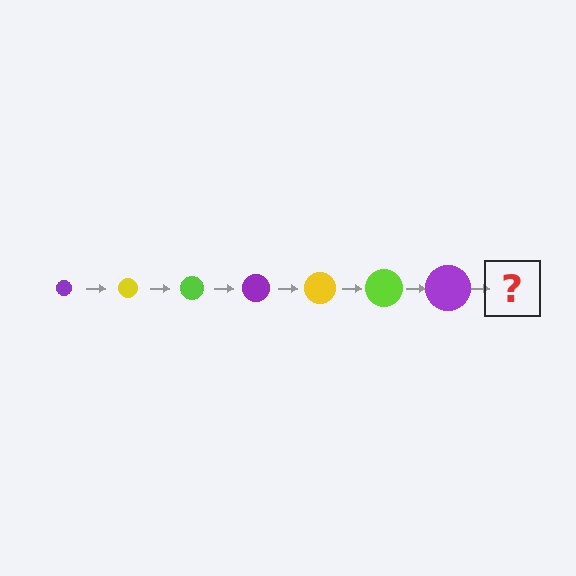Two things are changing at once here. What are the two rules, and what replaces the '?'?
The two rules are that the circle grows larger each step and the color cycles through purple, yellow, and lime. The '?' should be a yellow circle, larger than the previous one.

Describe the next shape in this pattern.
It should be a yellow circle, larger than the previous one.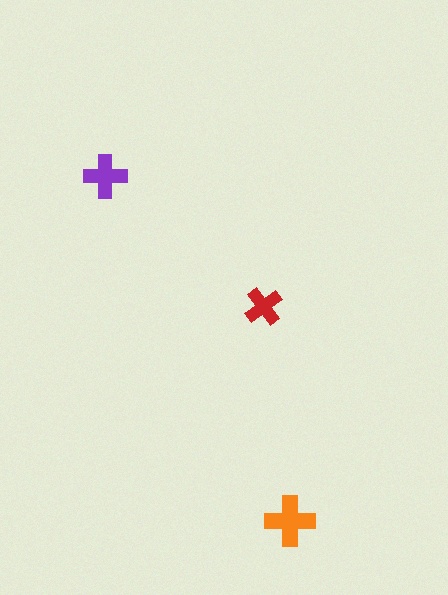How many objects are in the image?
There are 3 objects in the image.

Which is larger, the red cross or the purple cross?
The purple one.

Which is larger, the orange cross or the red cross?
The orange one.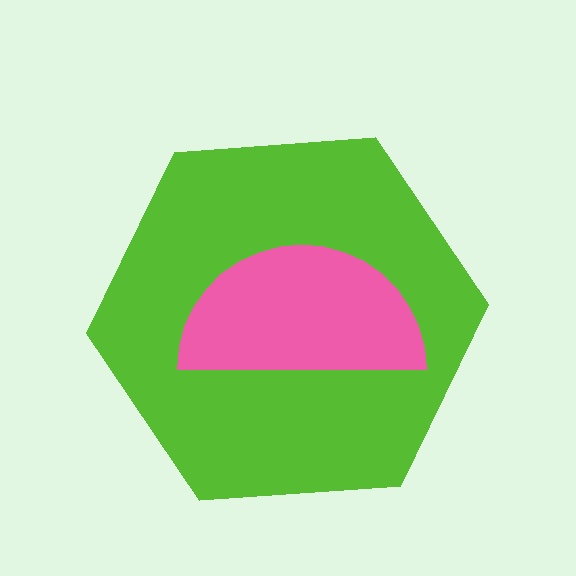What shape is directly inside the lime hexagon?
The pink semicircle.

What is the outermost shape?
The lime hexagon.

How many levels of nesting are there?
2.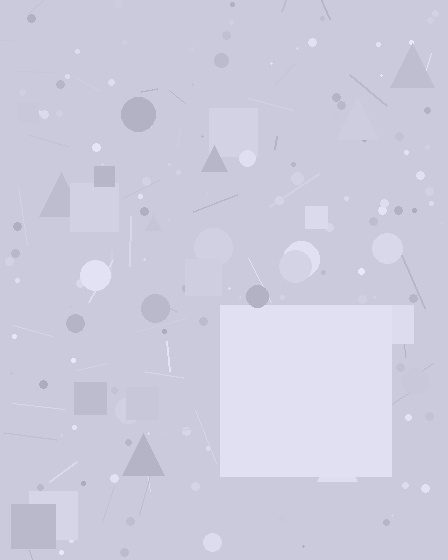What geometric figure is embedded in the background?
A square is embedded in the background.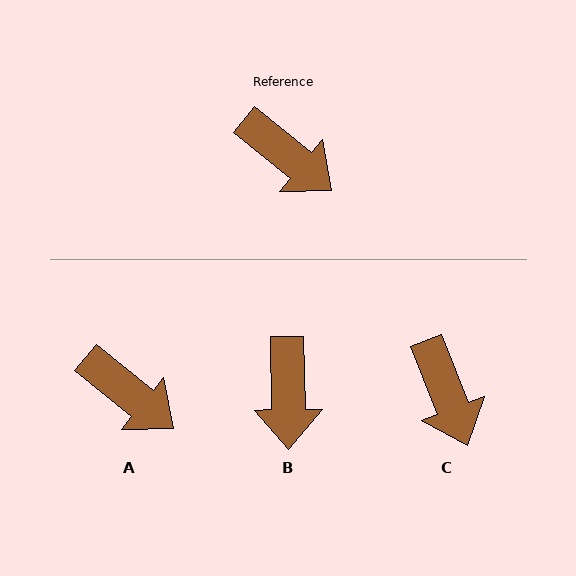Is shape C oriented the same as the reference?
No, it is off by about 29 degrees.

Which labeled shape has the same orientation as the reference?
A.